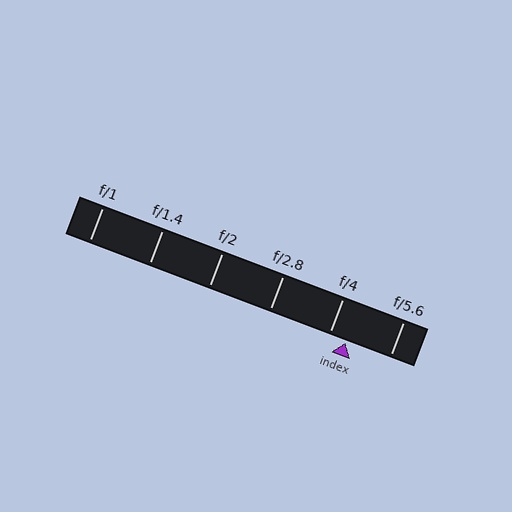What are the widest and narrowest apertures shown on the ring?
The widest aperture shown is f/1 and the narrowest is f/5.6.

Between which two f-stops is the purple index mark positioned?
The index mark is between f/4 and f/5.6.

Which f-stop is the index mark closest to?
The index mark is closest to f/4.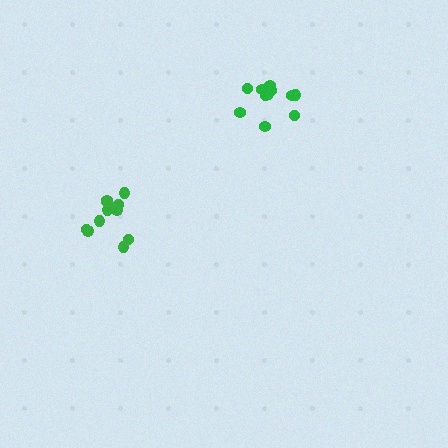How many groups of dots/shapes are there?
There are 2 groups.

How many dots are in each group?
Group 1: 11 dots, Group 2: 12 dots (23 total).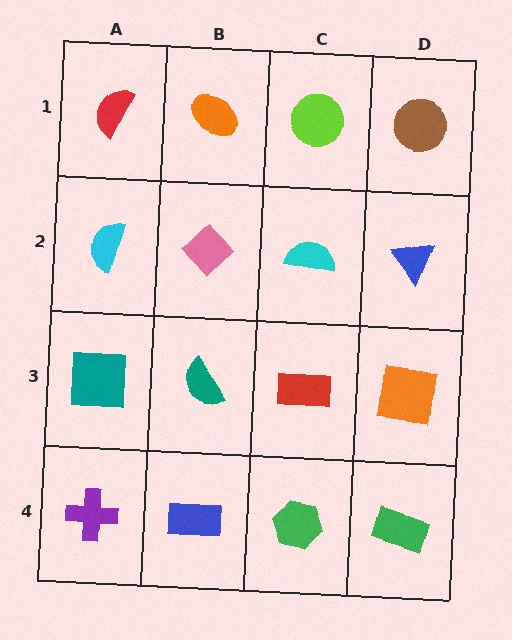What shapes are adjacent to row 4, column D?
An orange square (row 3, column D), a green hexagon (row 4, column C).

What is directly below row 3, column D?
A green rectangle.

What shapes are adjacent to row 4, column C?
A red rectangle (row 3, column C), a blue rectangle (row 4, column B), a green rectangle (row 4, column D).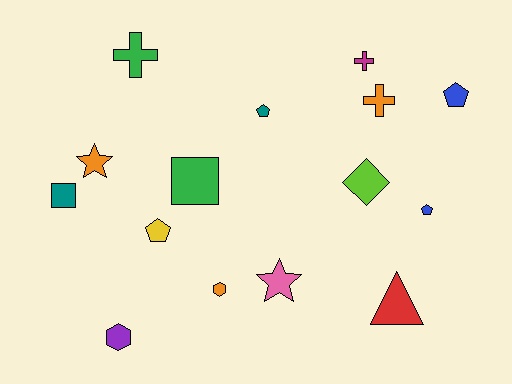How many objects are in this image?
There are 15 objects.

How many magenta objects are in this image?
There is 1 magenta object.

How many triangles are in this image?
There is 1 triangle.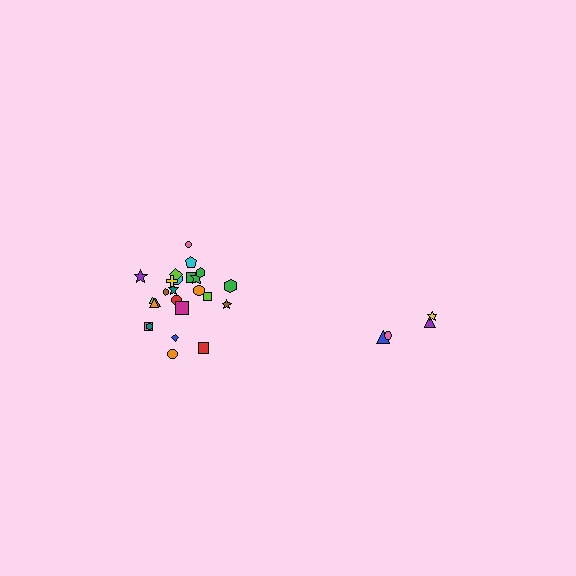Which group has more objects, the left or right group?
The left group.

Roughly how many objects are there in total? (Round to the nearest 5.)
Roughly 30 objects in total.